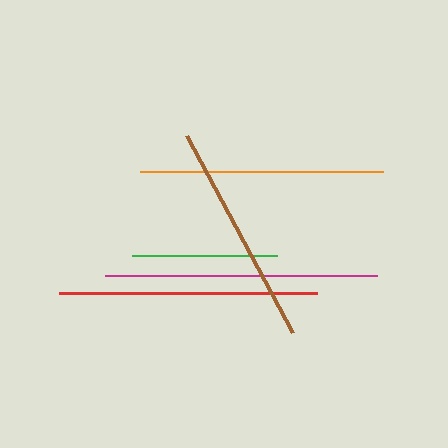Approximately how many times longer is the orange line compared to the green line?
The orange line is approximately 1.7 times the length of the green line.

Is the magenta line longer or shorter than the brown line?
The magenta line is longer than the brown line.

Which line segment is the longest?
The magenta line is the longest at approximately 272 pixels.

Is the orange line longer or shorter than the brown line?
The orange line is longer than the brown line.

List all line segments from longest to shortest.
From longest to shortest: magenta, red, orange, brown, green.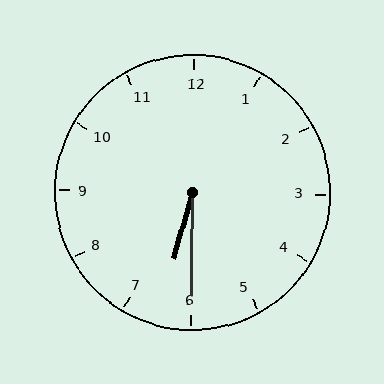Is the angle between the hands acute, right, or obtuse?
It is acute.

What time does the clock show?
6:30.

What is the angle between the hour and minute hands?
Approximately 15 degrees.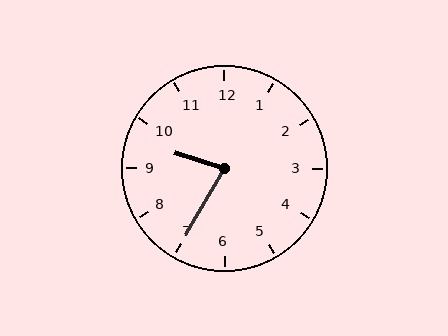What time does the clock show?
9:35.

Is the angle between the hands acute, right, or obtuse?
It is acute.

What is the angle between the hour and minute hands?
Approximately 78 degrees.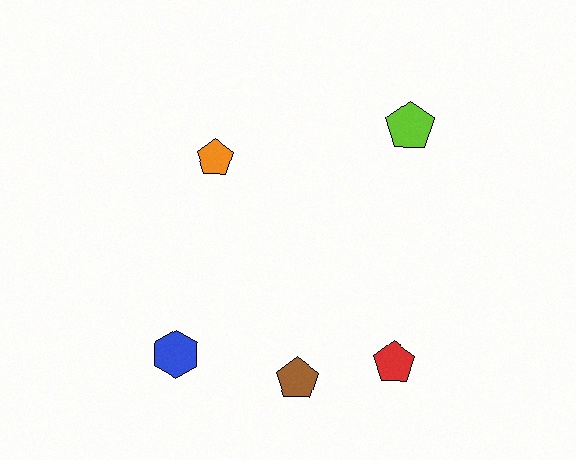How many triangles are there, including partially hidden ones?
There are no triangles.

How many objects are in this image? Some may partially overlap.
There are 5 objects.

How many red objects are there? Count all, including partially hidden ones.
There is 1 red object.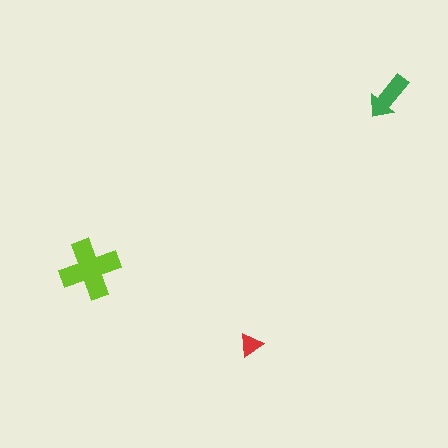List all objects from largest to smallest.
The lime cross, the green arrow, the red triangle.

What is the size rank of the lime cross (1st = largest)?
1st.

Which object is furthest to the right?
The green arrow is rightmost.